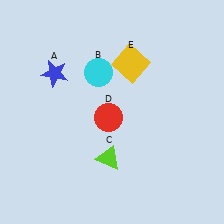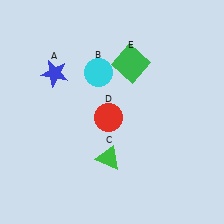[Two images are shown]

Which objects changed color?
C changed from lime to green. E changed from yellow to green.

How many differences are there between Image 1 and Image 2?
There are 2 differences between the two images.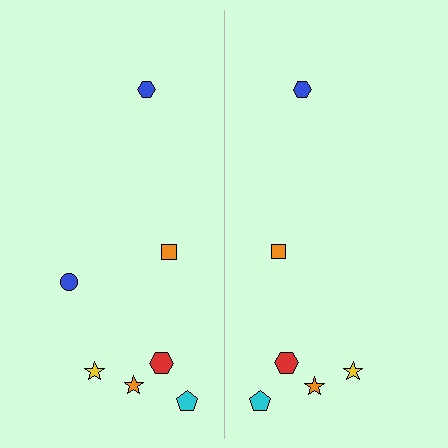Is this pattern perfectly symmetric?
No, the pattern is not perfectly symmetric. A blue circle is missing from the right side.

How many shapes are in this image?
There are 13 shapes in this image.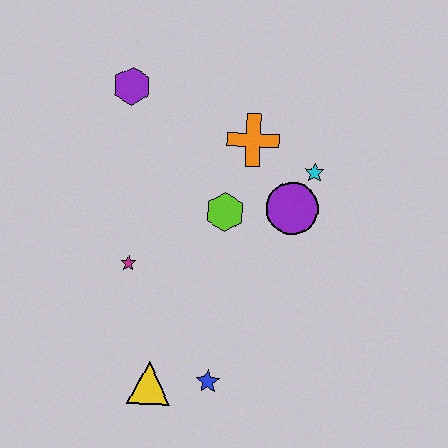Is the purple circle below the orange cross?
Yes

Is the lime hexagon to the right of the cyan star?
No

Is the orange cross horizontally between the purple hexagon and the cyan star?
Yes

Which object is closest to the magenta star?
The lime hexagon is closest to the magenta star.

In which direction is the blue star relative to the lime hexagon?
The blue star is below the lime hexagon.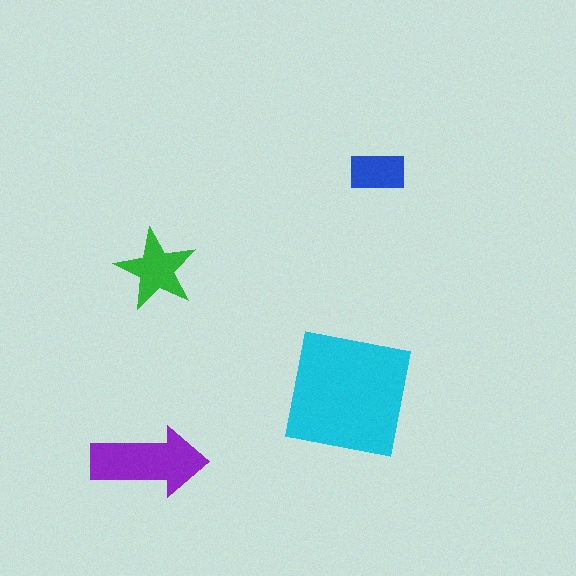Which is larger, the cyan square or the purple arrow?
The cyan square.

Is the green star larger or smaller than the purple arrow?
Smaller.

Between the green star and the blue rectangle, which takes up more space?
The green star.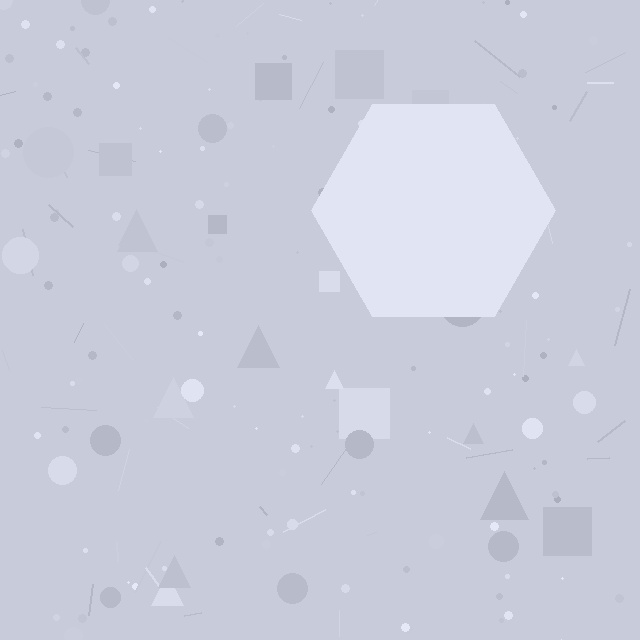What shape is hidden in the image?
A hexagon is hidden in the image.